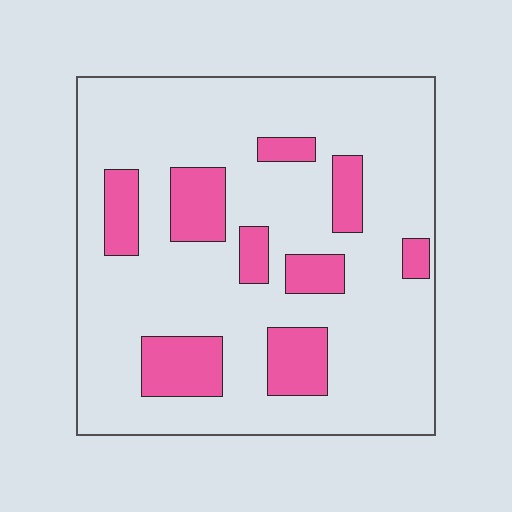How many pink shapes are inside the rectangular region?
9.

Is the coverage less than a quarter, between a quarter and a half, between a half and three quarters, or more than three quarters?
Less than a quarter.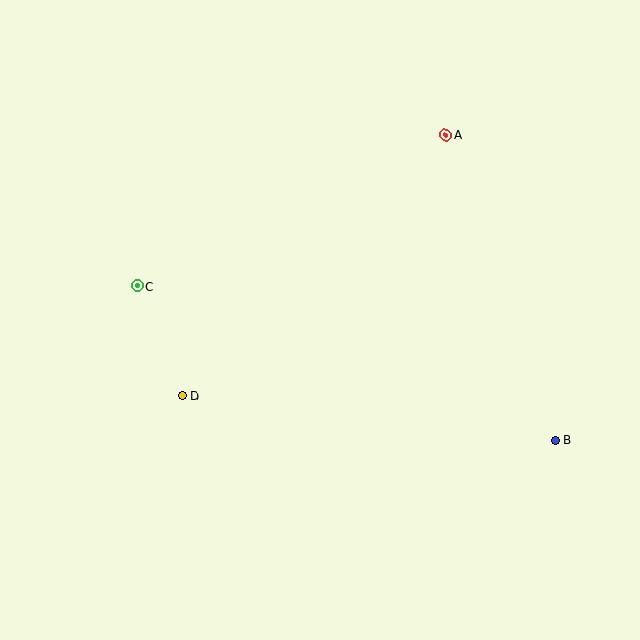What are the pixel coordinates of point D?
Point D is at (182, 396).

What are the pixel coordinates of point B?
Point B is at (555, 440).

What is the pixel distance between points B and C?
The distance between B and C is 445 pixels.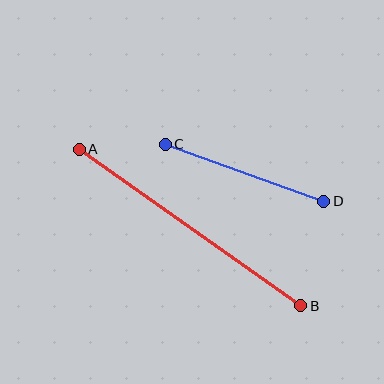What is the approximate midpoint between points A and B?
The midpoint is at approximately (190, 228) pixels.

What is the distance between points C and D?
The distance is approximately 168 pixels.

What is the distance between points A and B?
The distance is approximately 271 pixels.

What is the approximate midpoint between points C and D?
The midpoint is at approximately (245, 173) pixels.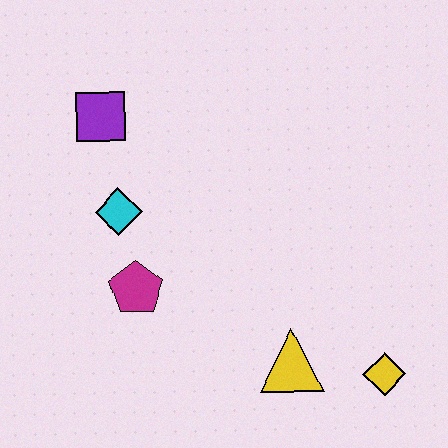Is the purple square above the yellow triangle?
Yes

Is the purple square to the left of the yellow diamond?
Yes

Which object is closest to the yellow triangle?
The yellow diamond is closest to the yellow triangle.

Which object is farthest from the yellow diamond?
The purple square is farthest from the yellow diamond.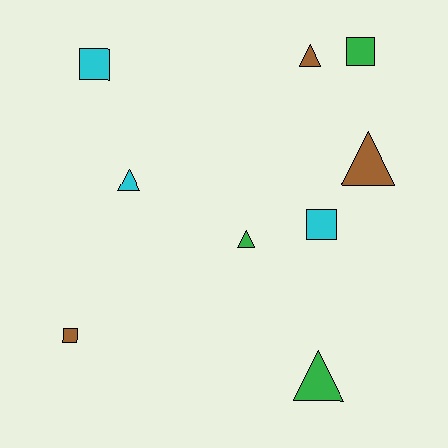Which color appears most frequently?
Brown, with 3 objects.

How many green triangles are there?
There are 2 green triangles.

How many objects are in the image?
There are 9 objects.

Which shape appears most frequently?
Triangle, with 5 objects.